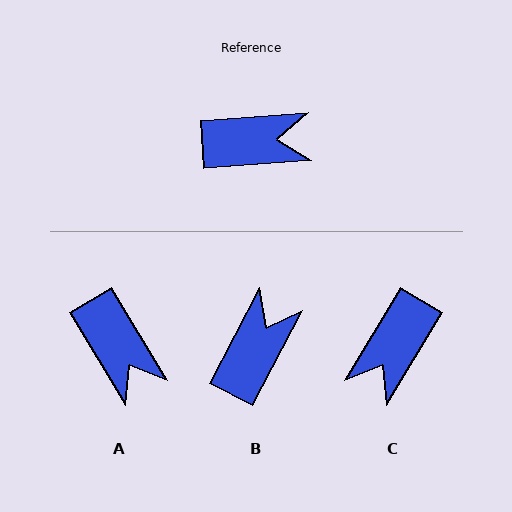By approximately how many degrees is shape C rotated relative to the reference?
Approximately 126 degrees clockwise.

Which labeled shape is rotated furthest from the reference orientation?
C, about 126 degrees away.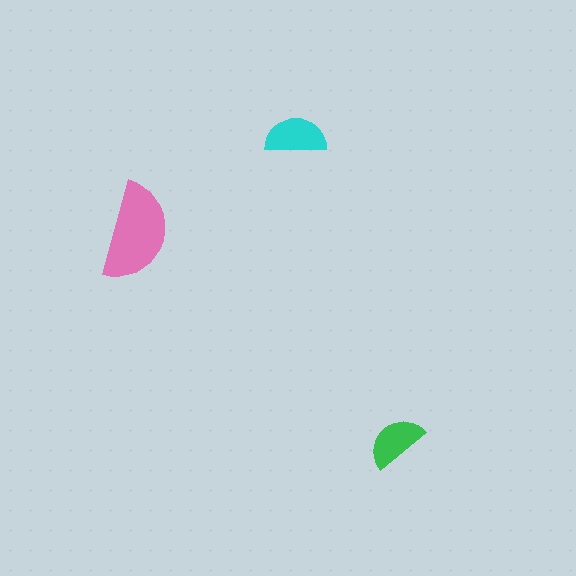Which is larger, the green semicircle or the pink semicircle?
The pink one.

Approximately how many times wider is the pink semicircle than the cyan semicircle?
About 1.5 times wider.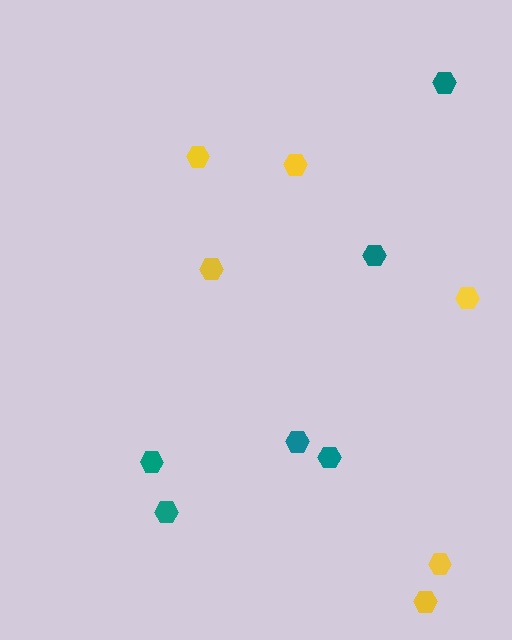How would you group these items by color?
There are 2 groups: one group of yellow hexagons (6) and one group of teal hexagons (6).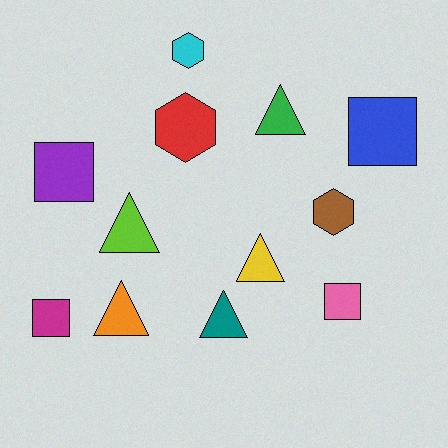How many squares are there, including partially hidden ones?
There are 4 squares.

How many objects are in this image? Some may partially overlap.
There are 12 objects.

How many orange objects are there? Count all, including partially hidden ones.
There is 1 orange object.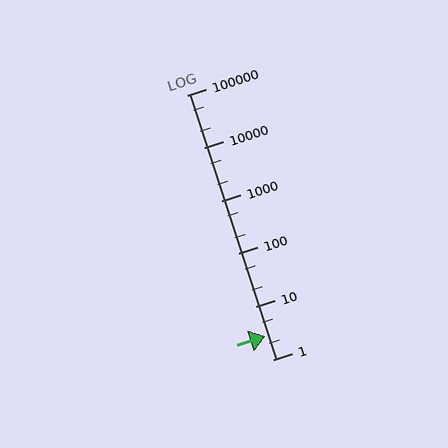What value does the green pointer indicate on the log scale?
The pointer indicates approximately 2.8.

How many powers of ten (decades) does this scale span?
The scale spans 5 decades, from 1 to 100000.